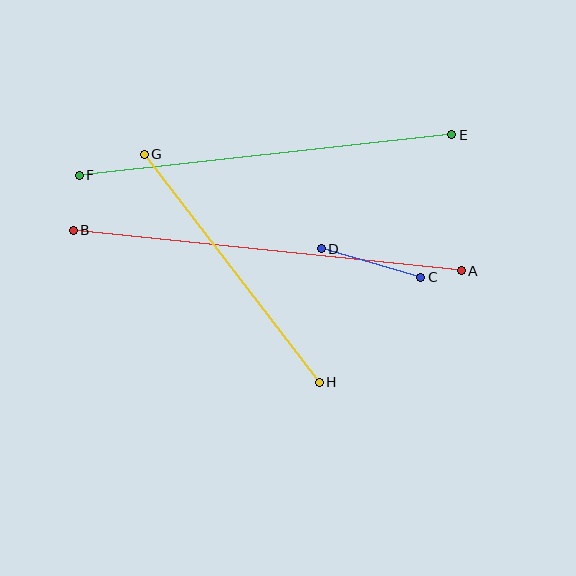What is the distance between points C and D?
The distance is approximately 104 pixels.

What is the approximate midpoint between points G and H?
The midpoint is at approximately (232, 268) pixels.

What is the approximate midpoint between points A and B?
The midpoint is at approximately (267, 251) pixels.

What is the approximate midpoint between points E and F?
The midpoint is at approximately (265, 155) pixels.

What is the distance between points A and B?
The distance is approximately 390 pixels.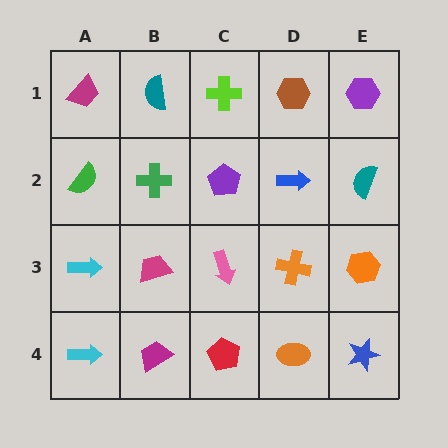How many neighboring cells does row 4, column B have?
3.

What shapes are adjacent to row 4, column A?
A cyan arrow (row 3, column A), a magenta trapezoid (row 4, column B).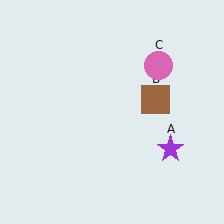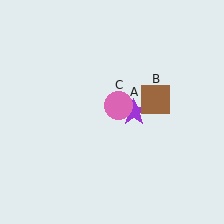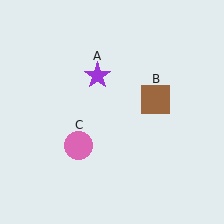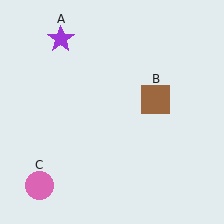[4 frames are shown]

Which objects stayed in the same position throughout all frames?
Brown square (object B) remained stationary.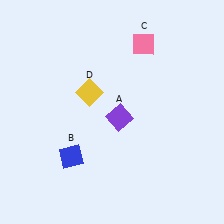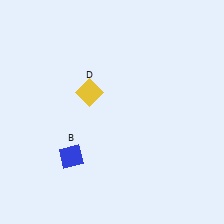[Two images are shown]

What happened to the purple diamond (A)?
The purple diamond (A) was removed in Image 2. It was in the bottom-right area of Image 1.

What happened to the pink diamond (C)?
The pink diamond (C) was removed in Image 2. It was in the top-right area of Image 1.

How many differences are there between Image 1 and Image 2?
There are 2 differences between the two images.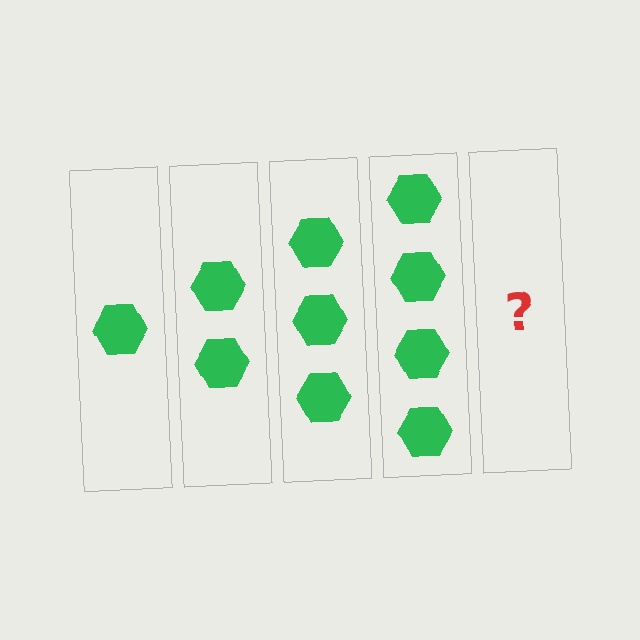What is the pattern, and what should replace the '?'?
The pattern is that each step adds one more hexagon. The '?' should be 5 hexagons.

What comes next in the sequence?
The next element should be 5 hexagons.